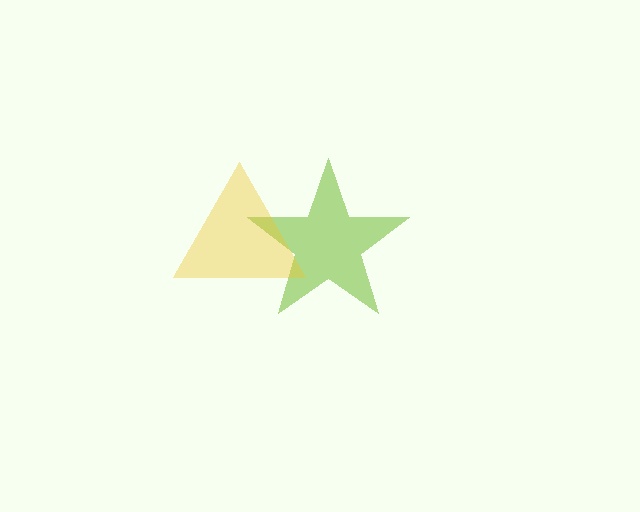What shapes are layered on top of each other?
The layered shapes are: a lime star, a yellow triangle.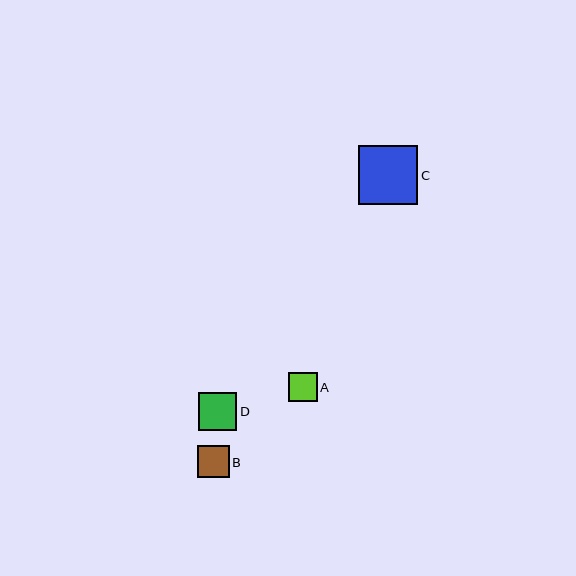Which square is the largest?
Square C is the largest with a size of approximately 59 pixels.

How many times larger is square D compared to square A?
Square D is approximately 1.3 times the size of square A.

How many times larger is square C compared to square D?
Square C is approximately 1.5 times the size of square D.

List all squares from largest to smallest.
From largest to smallest: C, D, B, A.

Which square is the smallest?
Square A is the smallest with a size of approximately 29 pixels.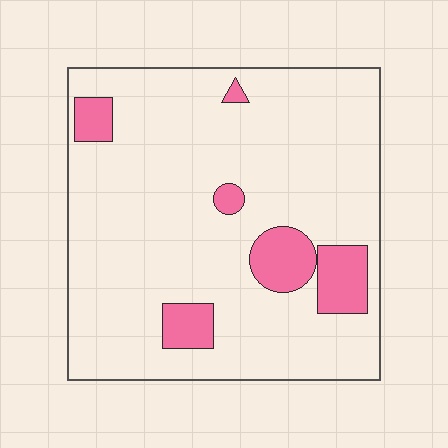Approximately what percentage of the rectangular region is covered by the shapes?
Approximately 15%.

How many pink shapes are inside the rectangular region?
6.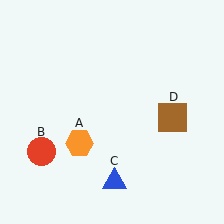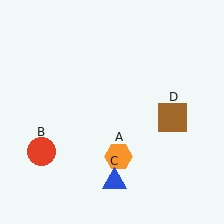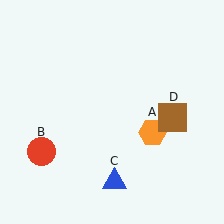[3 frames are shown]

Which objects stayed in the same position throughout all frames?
Red circle (object B) and blue triangle (object C) and brown square (object D) remained stationary.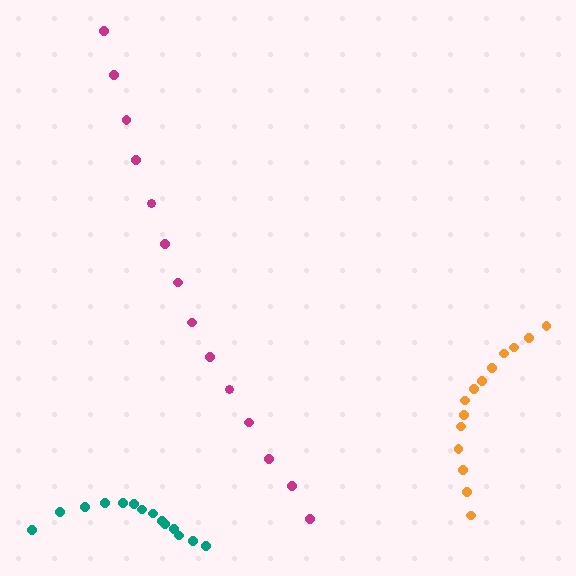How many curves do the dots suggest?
There are 3 distinct paths.